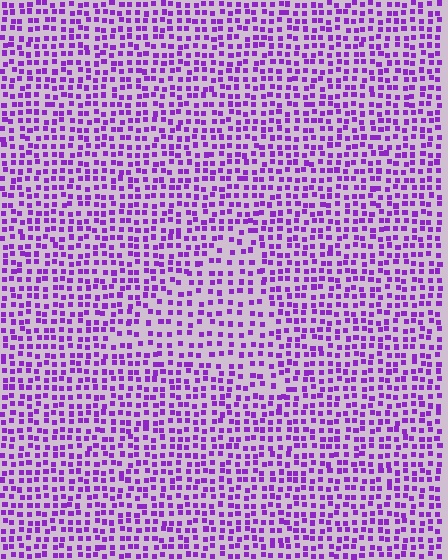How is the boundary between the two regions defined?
The boundary is defined by a change in element density (approximately 1.5x ratio). All elements are the same color, size, and shape.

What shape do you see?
I see a triangle.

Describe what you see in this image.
The image contains small purple elements arranged at two different densities. A triangle-shaped region is visible where the elements are less densely packed than the surrounding area.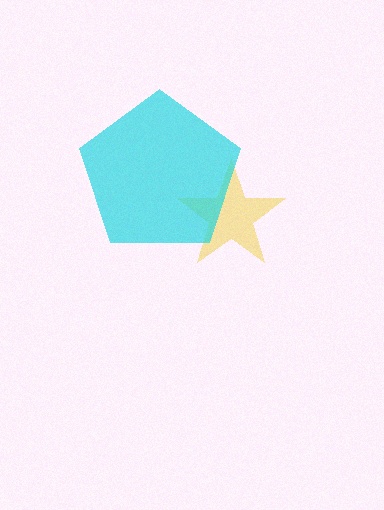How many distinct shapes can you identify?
There are 2 distinct shapes: a yellow star, a cyan pentagon.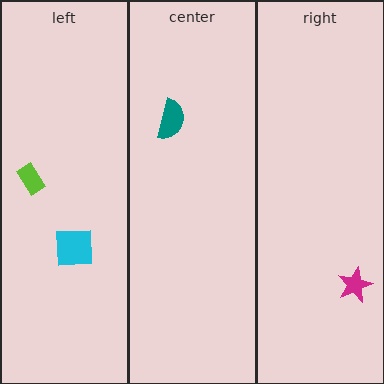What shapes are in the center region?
The teal semicircle.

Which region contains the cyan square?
The left region.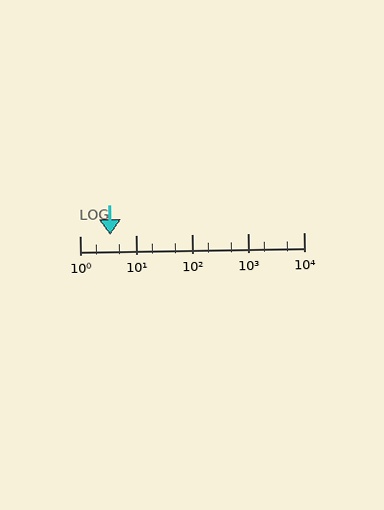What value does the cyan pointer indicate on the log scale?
The pointer indicates approximately 3.5.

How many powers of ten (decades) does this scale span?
The scale spans 4 decades, from 1 to 10000.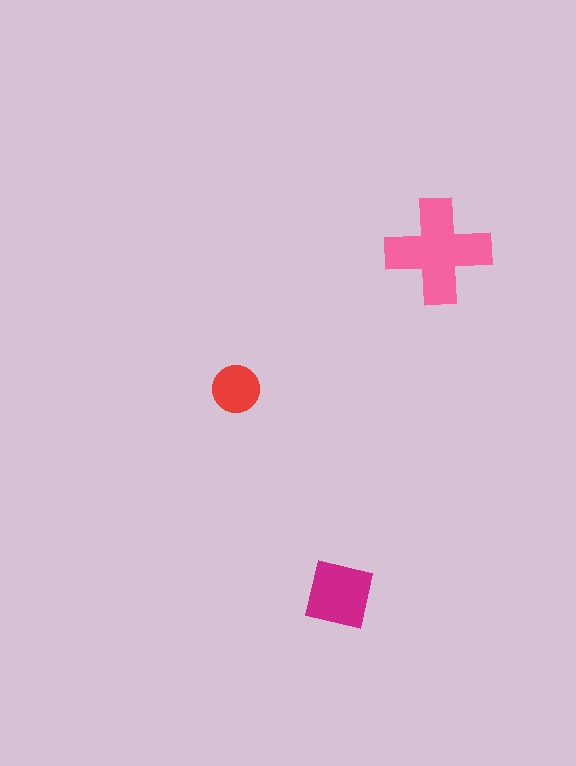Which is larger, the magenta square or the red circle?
The magenta square.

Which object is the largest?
The pink cross.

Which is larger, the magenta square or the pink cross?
The pink cross.